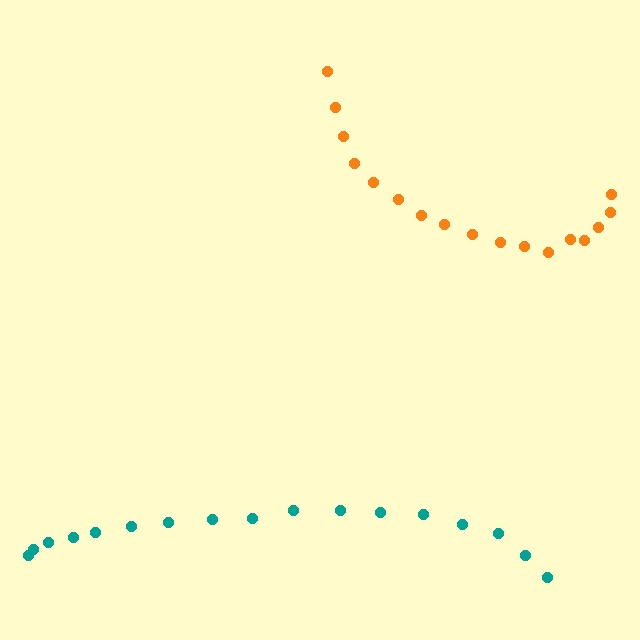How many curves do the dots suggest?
There are 2 distinct paths.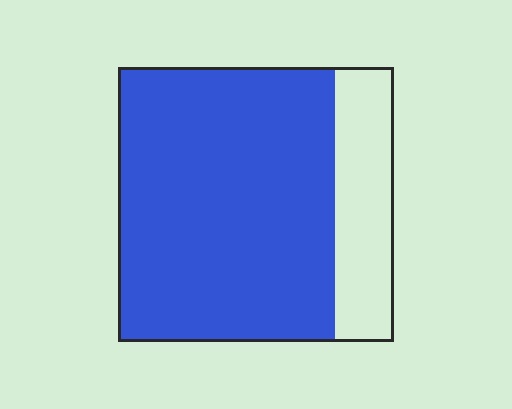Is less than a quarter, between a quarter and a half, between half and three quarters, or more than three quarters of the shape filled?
More than three quarters.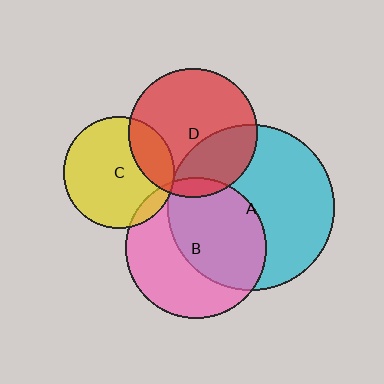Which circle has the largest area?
Circle A (cyan).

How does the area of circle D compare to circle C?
Approximately 1.3 times.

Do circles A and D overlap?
Yes.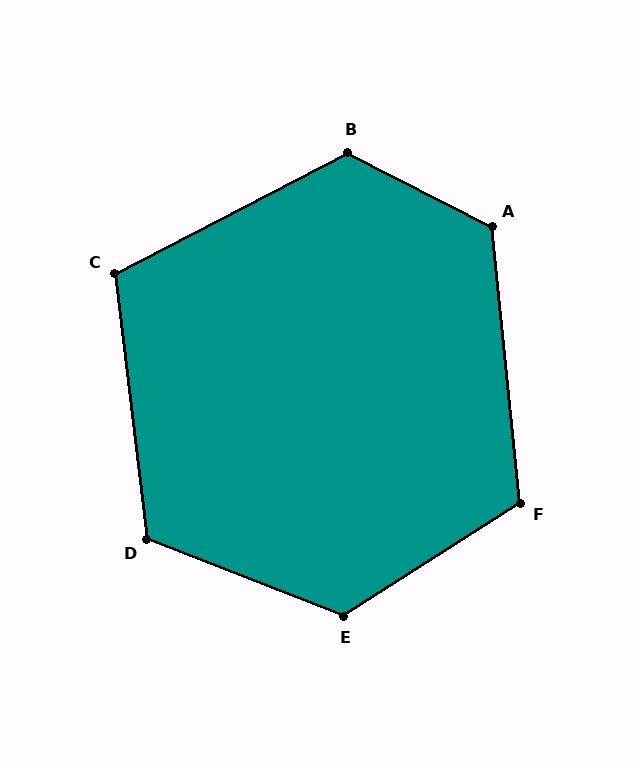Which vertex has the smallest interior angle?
C, at approximately 111 degrees.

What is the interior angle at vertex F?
Approximately 117 degrees (obtuse).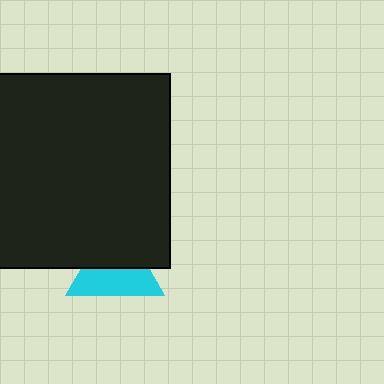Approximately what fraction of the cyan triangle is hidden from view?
Roughly 49% of the cyan triangle is hidden behind the black rectangle.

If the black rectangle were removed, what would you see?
You would see the complete cyan triangle.